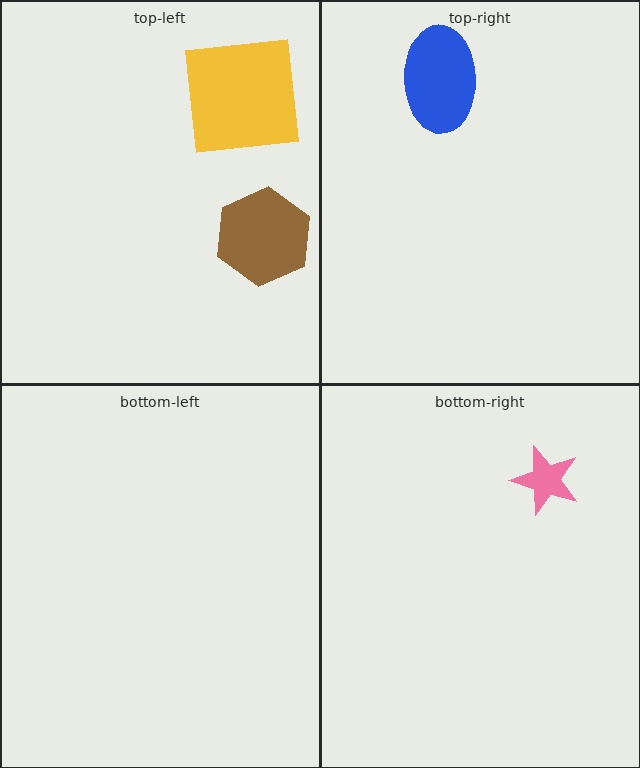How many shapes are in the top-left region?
2.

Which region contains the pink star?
The bottom-right region.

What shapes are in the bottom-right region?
The pink star.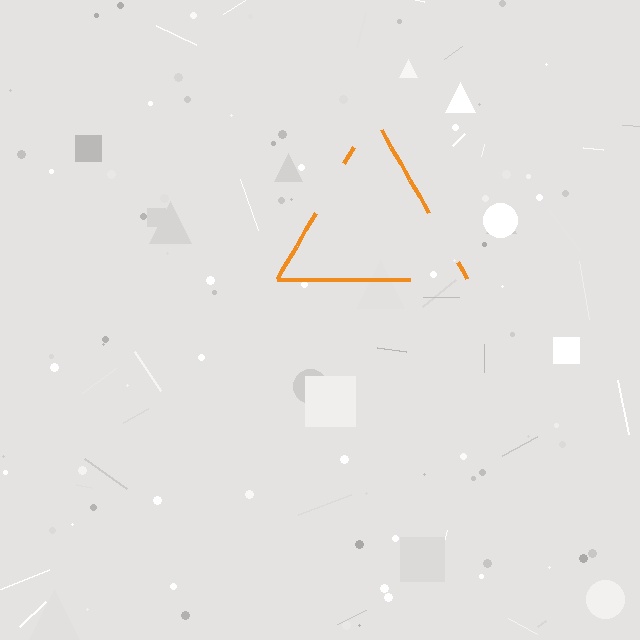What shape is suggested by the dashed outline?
The dashed outline suggests a triangle.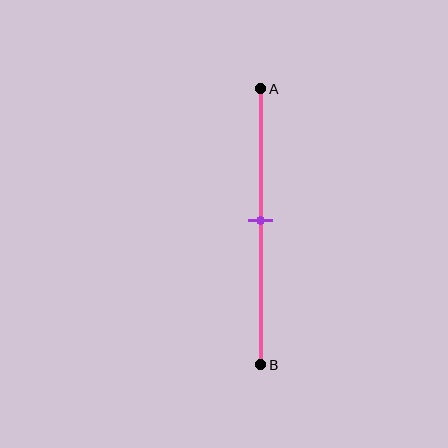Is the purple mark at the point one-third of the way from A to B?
No, the mark is at about 50% from A, not at the 33% one-third point.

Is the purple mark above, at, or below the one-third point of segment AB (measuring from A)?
The purple mark is below the one-third point of segment AB.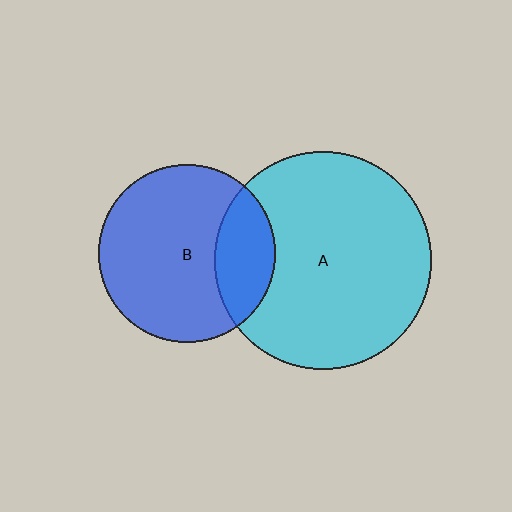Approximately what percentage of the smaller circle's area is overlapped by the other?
Approximately 25%.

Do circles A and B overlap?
Yes.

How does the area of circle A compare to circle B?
Approximately 1.5 times.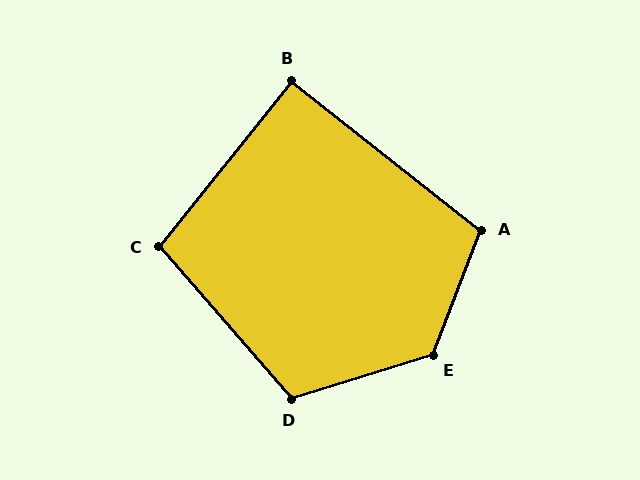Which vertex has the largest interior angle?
E, at approximately 128 degrees.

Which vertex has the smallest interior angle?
B, at approximately 90 degrees.